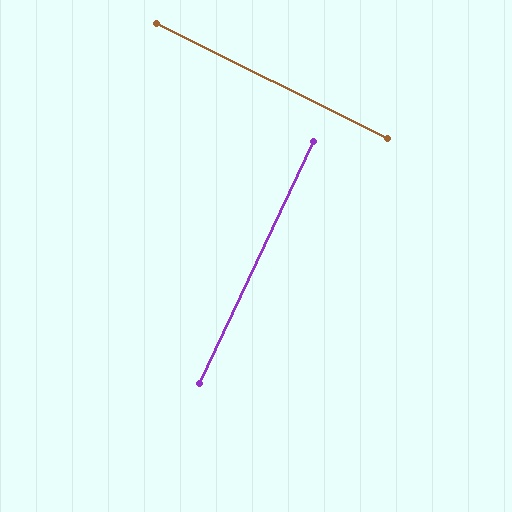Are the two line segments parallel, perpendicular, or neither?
Perpendicular — they meet at approximately 89°.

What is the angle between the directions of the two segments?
Approximately 89 degrees.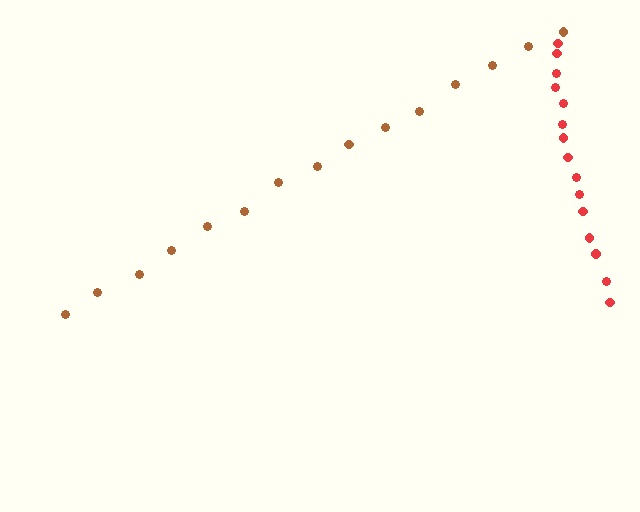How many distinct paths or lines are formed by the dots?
There are 2 distinct paths.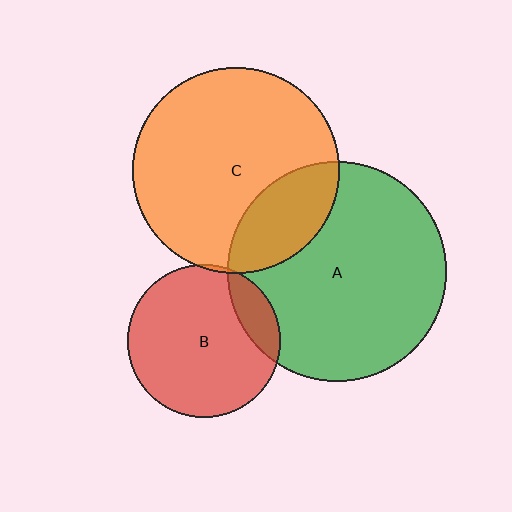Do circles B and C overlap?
Yes.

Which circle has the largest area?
Circle A (green).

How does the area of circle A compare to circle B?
Approximately 2.1 times.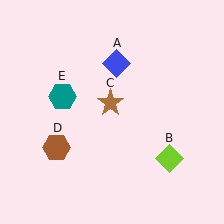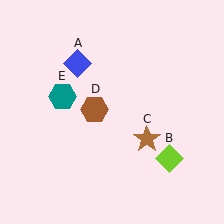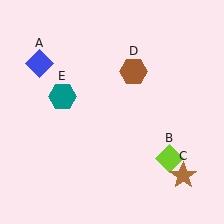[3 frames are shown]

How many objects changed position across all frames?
3 objects changed position: blue diamond (object A), brown star (object C), brown hexagon (object D).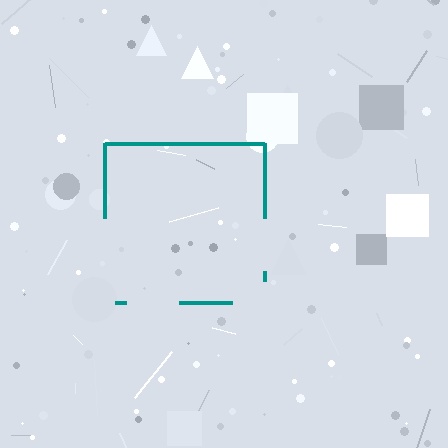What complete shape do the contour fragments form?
The contour fragments form a square.